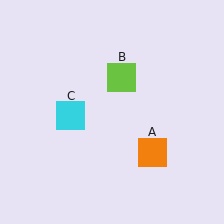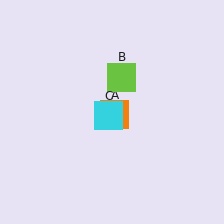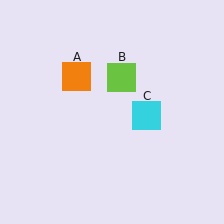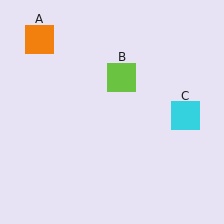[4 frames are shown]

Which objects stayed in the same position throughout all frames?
Lime square (object B) remained stationary.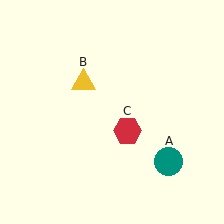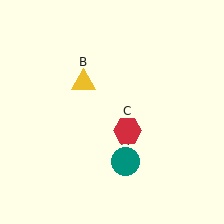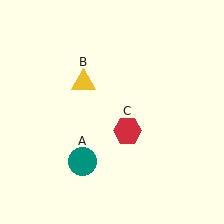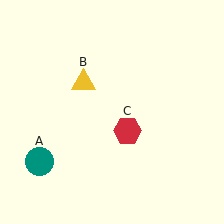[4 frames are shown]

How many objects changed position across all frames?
1 object changed position: teal circle (object A).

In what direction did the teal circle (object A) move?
The teal circle (object A) moved left.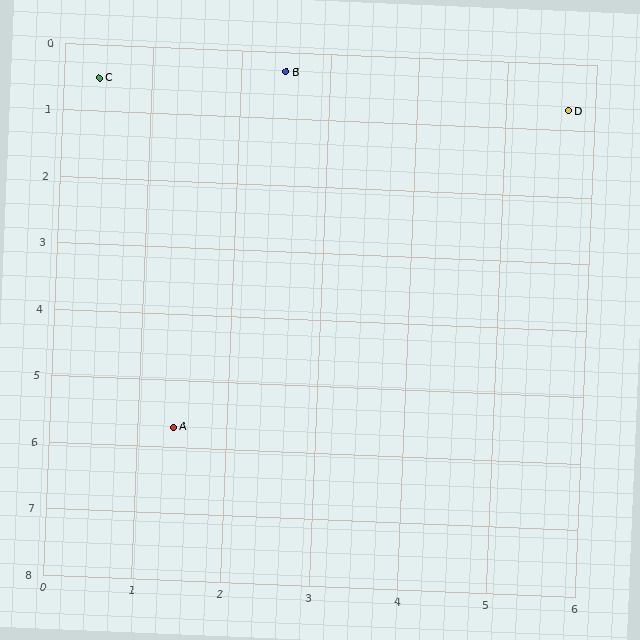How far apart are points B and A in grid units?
Points B and A are about 5.5 grid units apart.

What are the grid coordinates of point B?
Point B is at approximately (2.5, 0.3).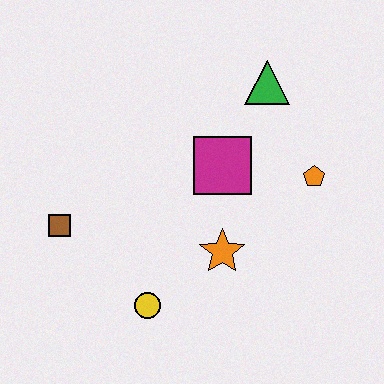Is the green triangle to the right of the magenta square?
Yes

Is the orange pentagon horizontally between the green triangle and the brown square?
No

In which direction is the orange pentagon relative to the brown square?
The orange pentagon is to the right of the brown square.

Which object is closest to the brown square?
The yellow circle is closest to the brown square.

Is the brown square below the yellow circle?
No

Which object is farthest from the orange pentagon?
The brown square is farthest from the orange pentagon.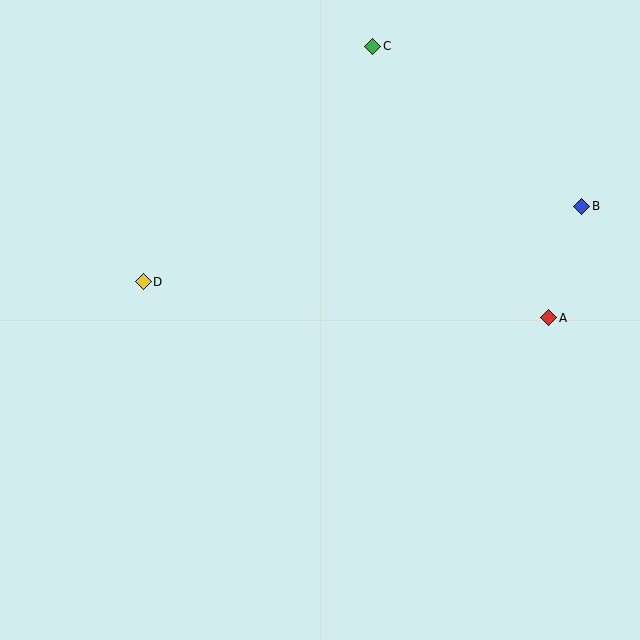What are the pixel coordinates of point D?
Point D is at (143, 282).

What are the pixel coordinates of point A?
Point A is at (549, 318).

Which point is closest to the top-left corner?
Point D is closest to the top-left corner.